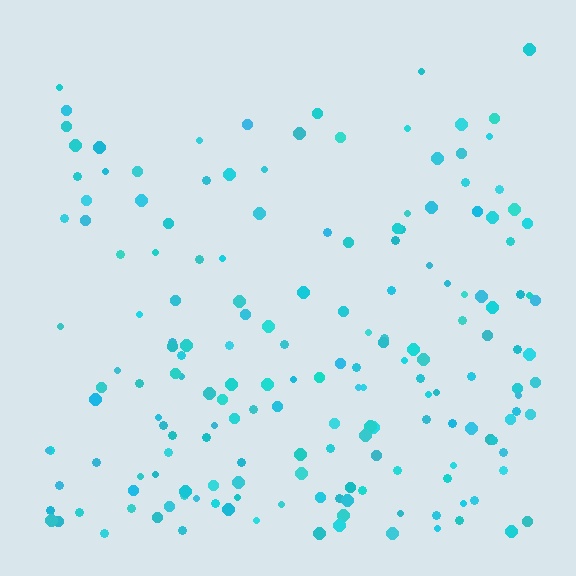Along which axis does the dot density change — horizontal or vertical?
Vertical.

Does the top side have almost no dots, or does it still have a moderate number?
Still a moderate number, just noticeably fewer than the bottom.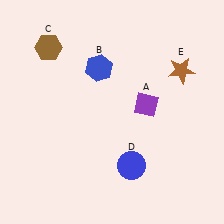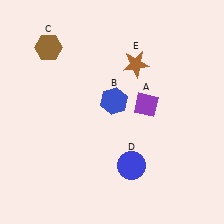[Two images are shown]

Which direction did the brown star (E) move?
The brown star (E) moved left.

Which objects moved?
The objects that moved are: the blue hexagon (B), the brown star (E).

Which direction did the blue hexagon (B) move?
The blue hexagon (B) moved down.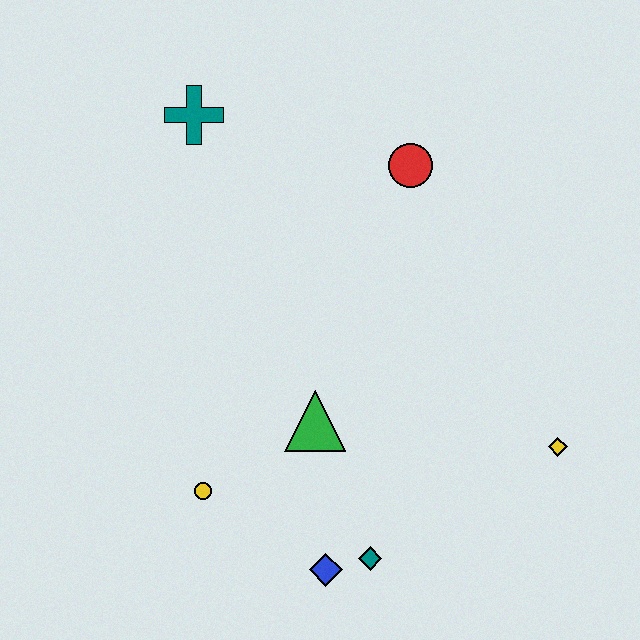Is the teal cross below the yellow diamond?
No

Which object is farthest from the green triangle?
The teal cross is farthest from the green triangle.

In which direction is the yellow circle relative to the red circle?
The yellow circle is below the red circle.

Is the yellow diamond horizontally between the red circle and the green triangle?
No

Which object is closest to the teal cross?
The red circle is closest to the teal cross.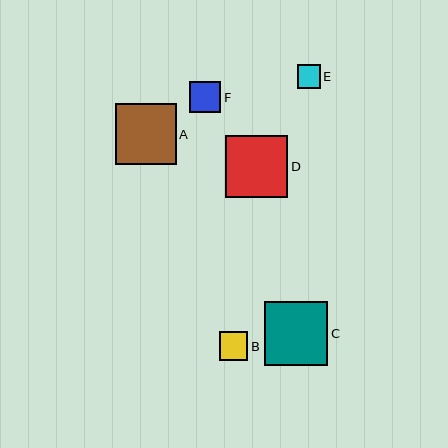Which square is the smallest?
Square E is the smallest with a size of approximately 23 pixels.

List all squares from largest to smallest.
From largest to smallest: C, D, A, F, B, E.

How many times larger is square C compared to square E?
Square C is approximately 2.7 times the size of square E.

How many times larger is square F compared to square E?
Square F is approximately 1.3 times the size of square E.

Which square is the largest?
Square C is the largest with a size of approximately 64 pixels.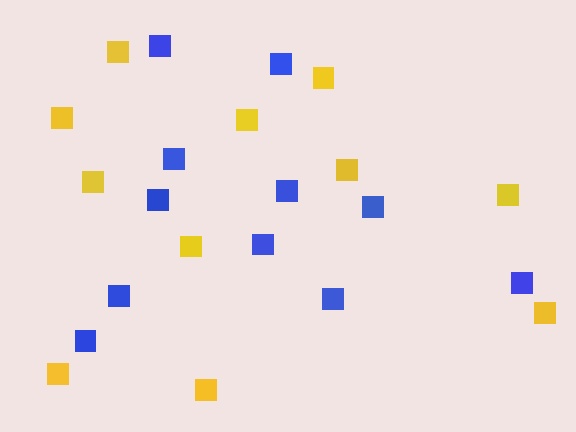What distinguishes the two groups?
There are 2 groups: one group of yellow squares (11) and one group of blue squares (11).